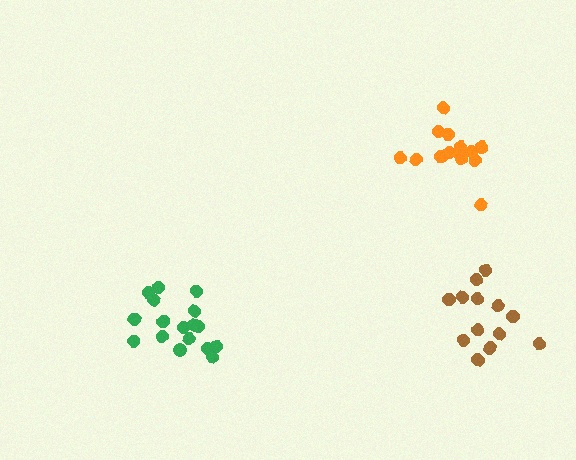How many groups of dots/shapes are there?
There are 3 groups.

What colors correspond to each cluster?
The clusters are colored: brown, orange, green.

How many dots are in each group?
Group 1: 13 dots, Group 2: 14 dots, Group 3: 17 dots (44 total).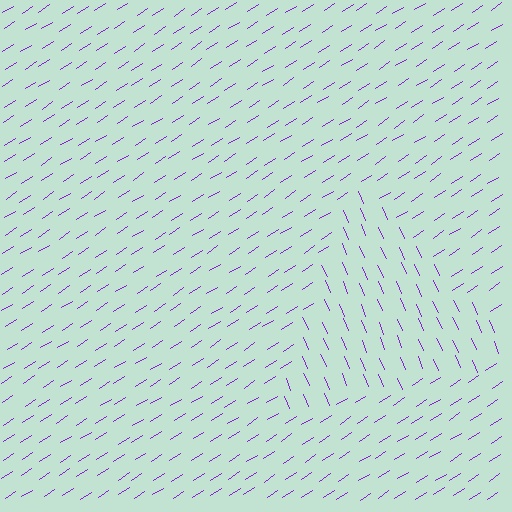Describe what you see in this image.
The image is filled with small purple line segments. A triangle region in the image has lines oriented differently from the surrounding lines, creating a visible texture boundary.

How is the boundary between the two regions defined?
The boundary is defined purely by a change in line orientation (approximately 80 degrees difference). All lines are the same color and thickness.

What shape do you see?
I see a triangle.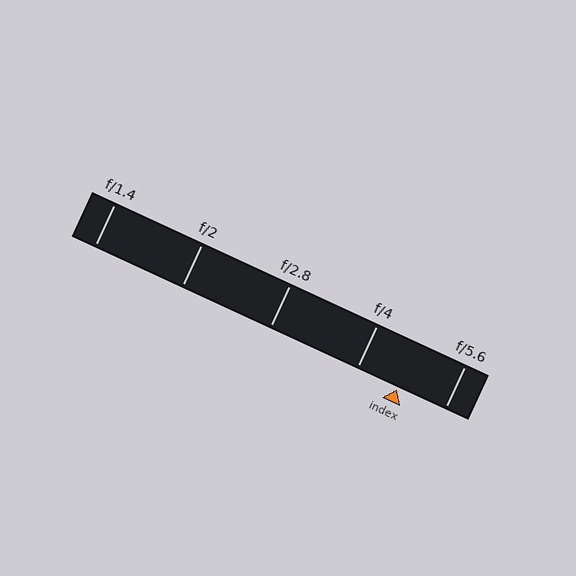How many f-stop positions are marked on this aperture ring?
There are 5 f-stop positions marked.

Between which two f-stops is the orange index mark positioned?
The index mark is between f/4 and f/5.6.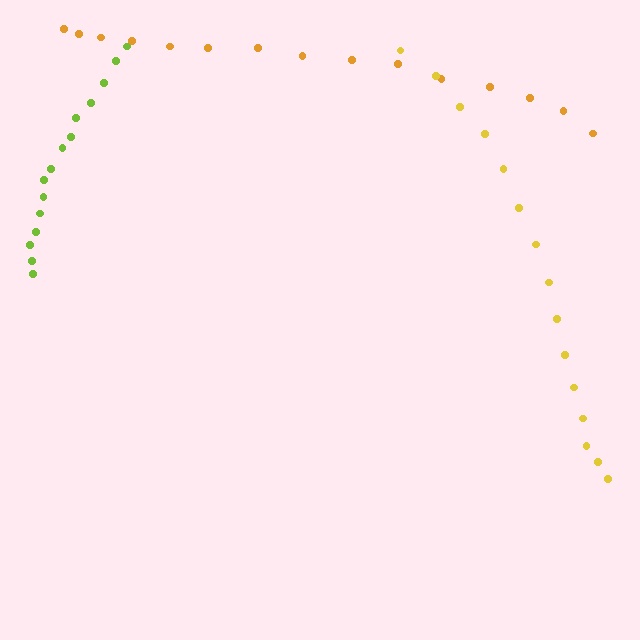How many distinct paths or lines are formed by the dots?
There are 3 distinct paths.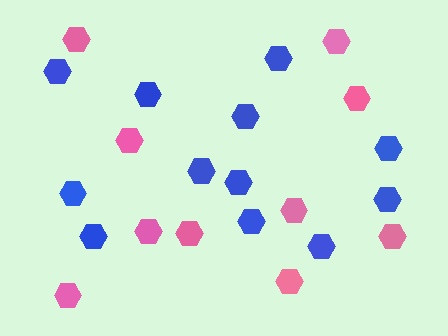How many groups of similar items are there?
There are 2 groups: one group of blue hexagons (12) and one group of pink hexagons (10).